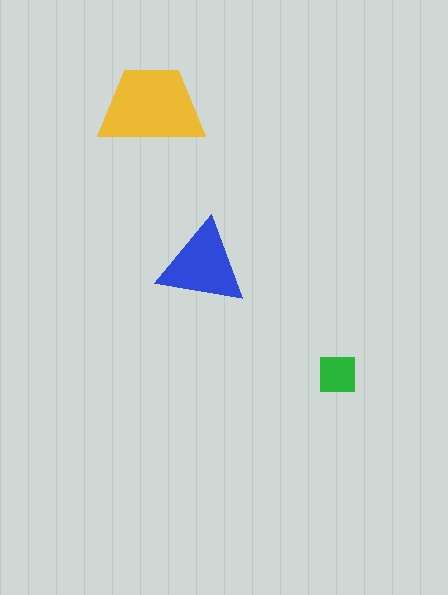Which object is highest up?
The yellow trapezoid is topmost.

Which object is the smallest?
The green square.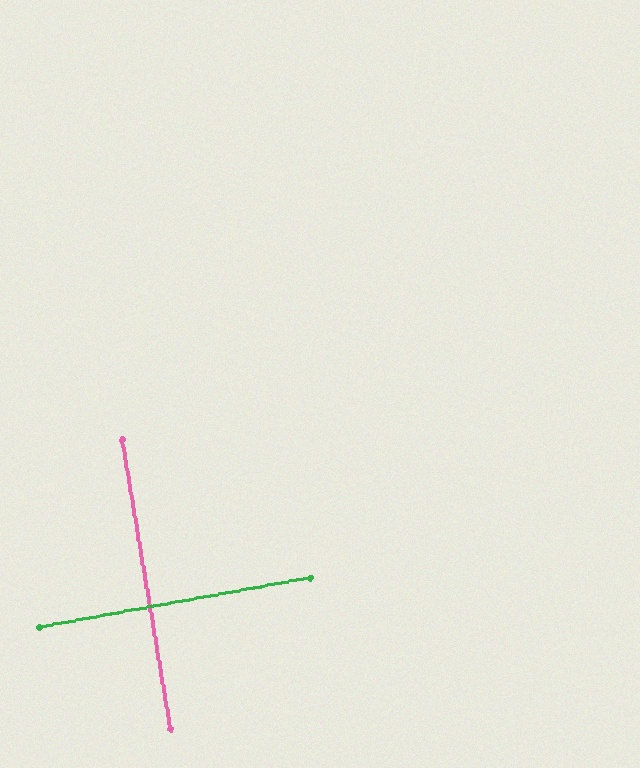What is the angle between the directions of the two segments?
Approximately 89 degrees.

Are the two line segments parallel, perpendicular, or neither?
Perpendicular — they meet at approximately 89°.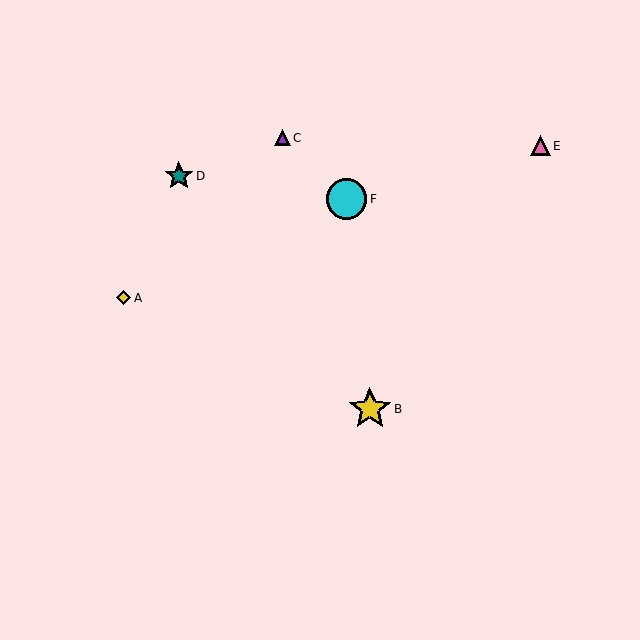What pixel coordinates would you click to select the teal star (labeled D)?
Click at (179, 176) to select the teal star D.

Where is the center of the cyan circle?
The center of the cyan circle is at (347, 199).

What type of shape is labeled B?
Shape B is a yellow star.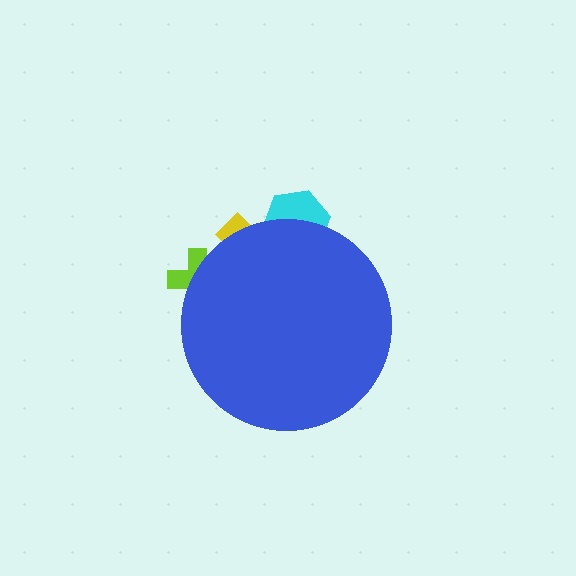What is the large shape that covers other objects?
A blue circle.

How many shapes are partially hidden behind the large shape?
3 shapes are partially hidden.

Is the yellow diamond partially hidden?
Yes, the yellow diamond is partially hidden behind the blue circle.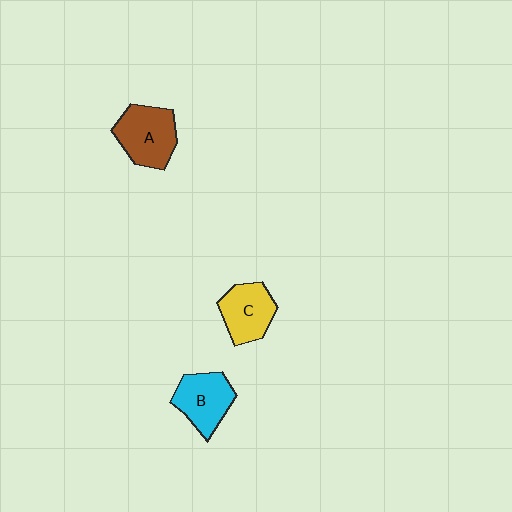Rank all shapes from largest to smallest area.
From largest to smallest: A (brown), B (cyan), C (yellow).